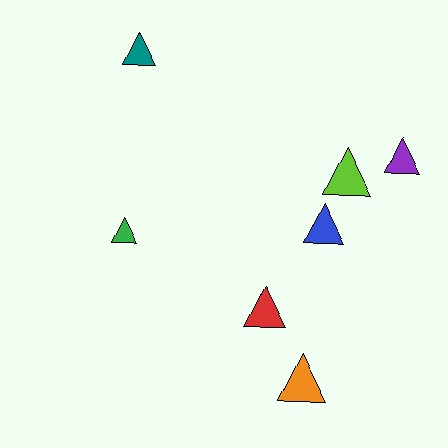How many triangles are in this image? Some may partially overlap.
There are 7 triangles.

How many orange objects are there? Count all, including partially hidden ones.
There is 1 orange object.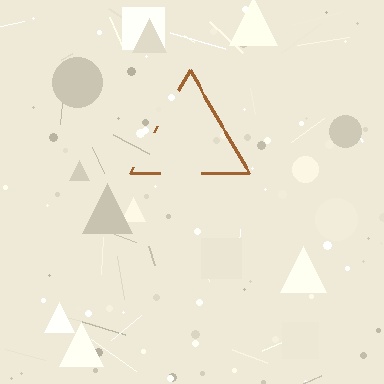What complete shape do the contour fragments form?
The contour fragments form a triangle.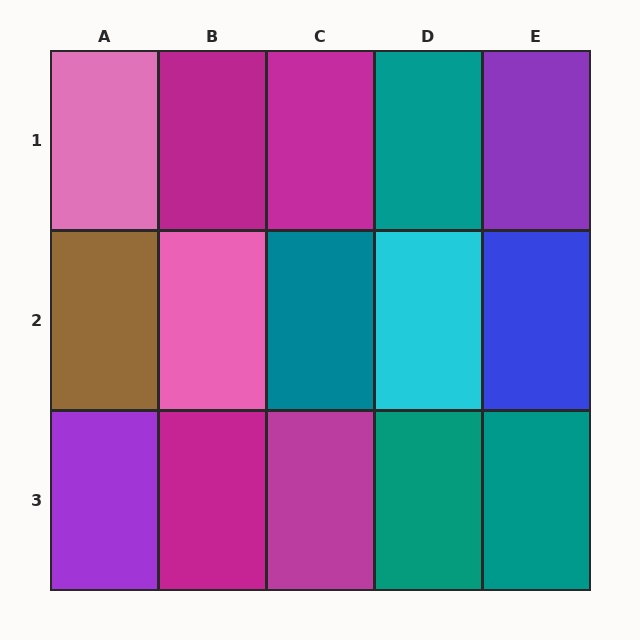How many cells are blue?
1 cell is blue.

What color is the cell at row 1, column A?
Pink.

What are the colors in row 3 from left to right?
Purple, magenta, magenta, teal, teal.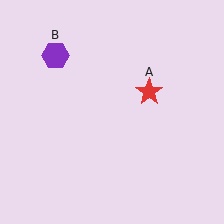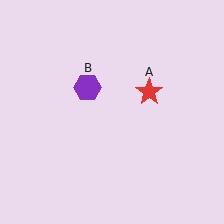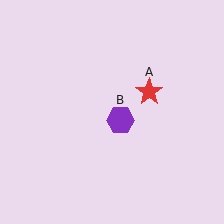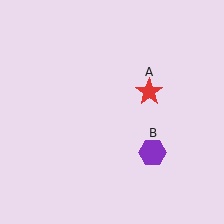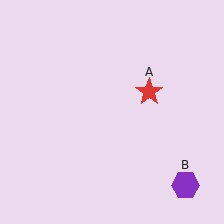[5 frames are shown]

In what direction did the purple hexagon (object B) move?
The purple hexagon (object B) moved down and to the right.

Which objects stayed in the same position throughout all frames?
Red star (object A) remained stationary.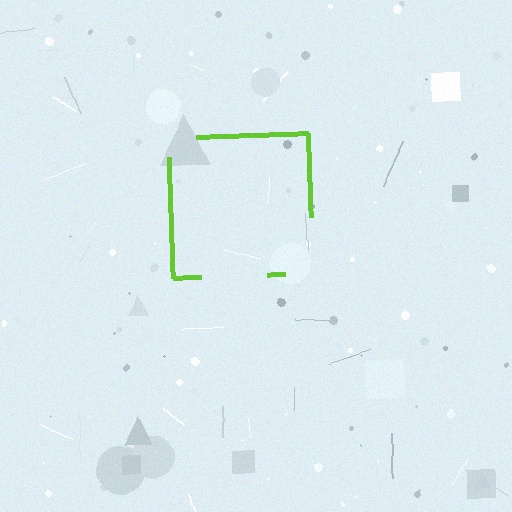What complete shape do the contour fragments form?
The contour fragments form a square.